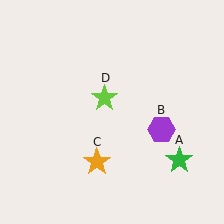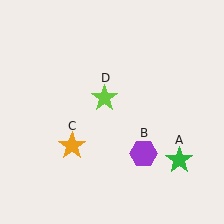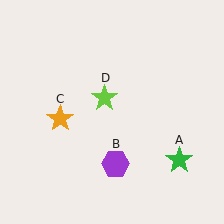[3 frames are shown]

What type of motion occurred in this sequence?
The purple hexagon (object B), orange star (object C) rotated clockwise around the center of the scene.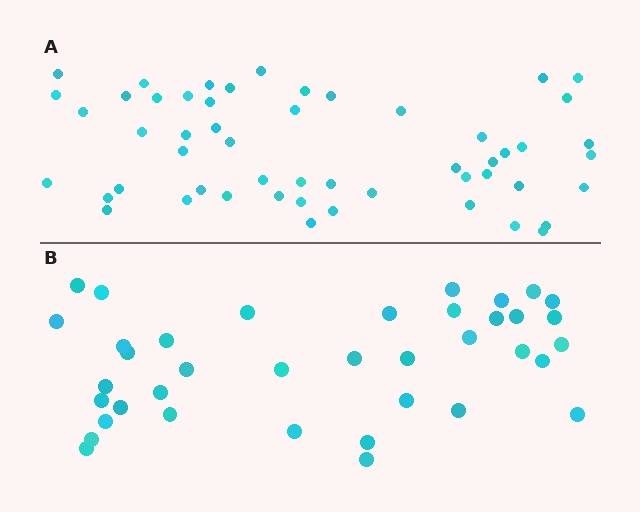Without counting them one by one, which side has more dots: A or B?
Region A (the top region) has more dots.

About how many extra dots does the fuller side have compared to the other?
Region A has approximately 15 more dots than region B.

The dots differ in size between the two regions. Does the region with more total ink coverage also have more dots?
No. Region B has more total ink coverage because its dots are larger, but region A actually contains more individual dots. Total area can be misleading — the number of items is what matters here.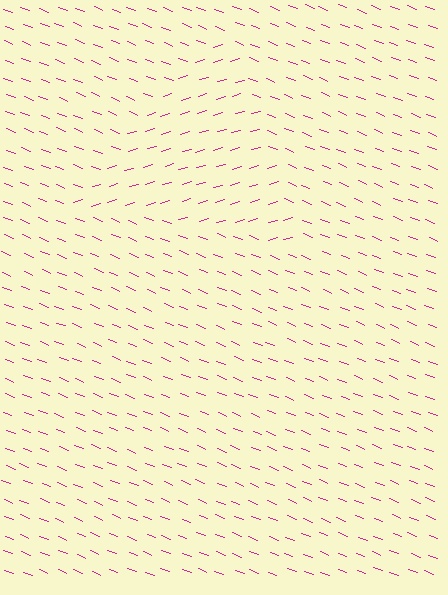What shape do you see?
I see a triangle.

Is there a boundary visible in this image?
Yes, there is a texture boundary formed by a change in line orientation.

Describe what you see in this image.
The image is filled with small magenta line segments. A triangle region in the image has lines oriented differently from the surrounding lines, creating a visible texture boundary.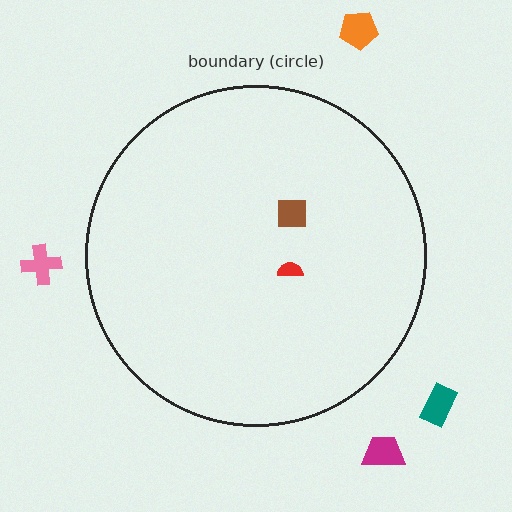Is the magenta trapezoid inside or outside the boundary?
Outside.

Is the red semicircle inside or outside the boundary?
Inside.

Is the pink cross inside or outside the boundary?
Outside.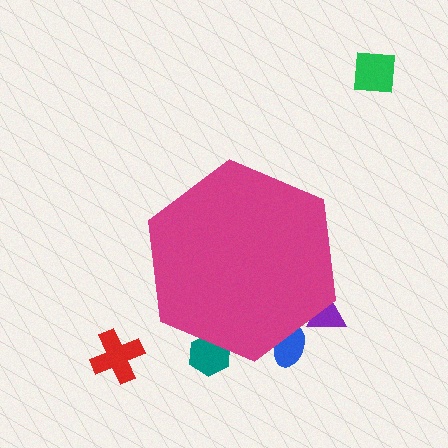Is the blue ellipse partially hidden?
Yes, the blue ellipse is partially hidden behind the magenta hexagon.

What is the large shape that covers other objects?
A magenta hexagon.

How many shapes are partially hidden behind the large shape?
3 shapes are partially hidden.